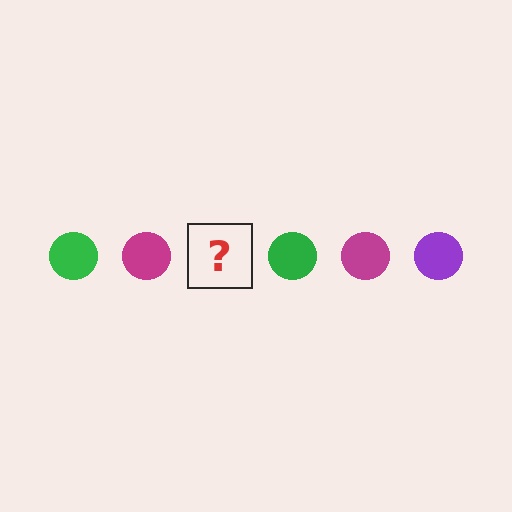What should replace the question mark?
The question mark should be replaced with a purple circle.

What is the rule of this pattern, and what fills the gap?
The rule is that the pattern cycles through green, magenta, purple circles. The gap should be filled with a purple circle.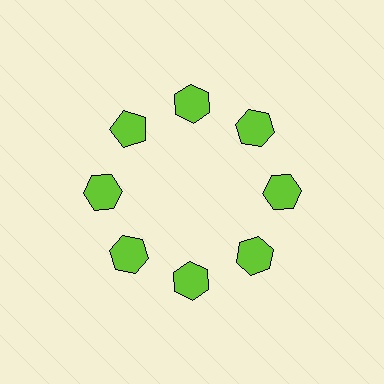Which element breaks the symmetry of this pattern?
The lime pentagon at roughly the 10 o'clock position breaks the symmetry. All other shapes are lime hexagons.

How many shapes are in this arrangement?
There are 8 shapes arranged in a ring pattern.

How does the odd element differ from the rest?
It has a different shape: pentagon instead of hexagon.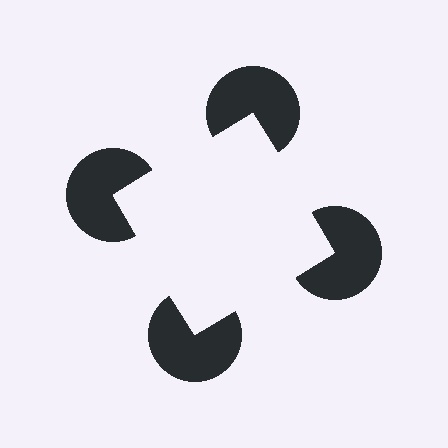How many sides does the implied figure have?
4 sides.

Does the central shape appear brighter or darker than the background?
It typically appears slightly brighter than the background, even though no actual brightness change is drawn.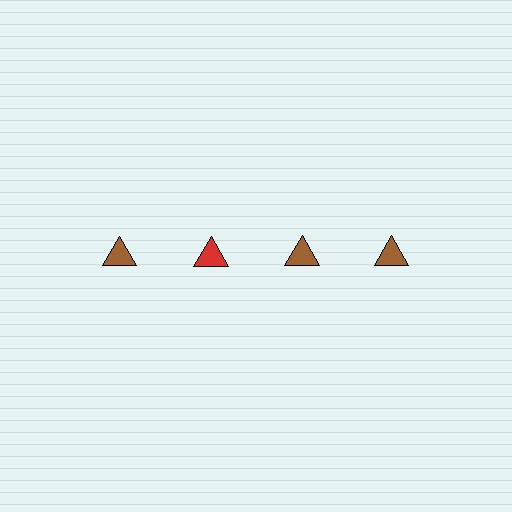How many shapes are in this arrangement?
There are 4 shapes arranged in a grid pattern.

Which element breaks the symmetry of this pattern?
The red triangle in the top row, second from left column breaks the symmetry. All other shapes are brown triangles.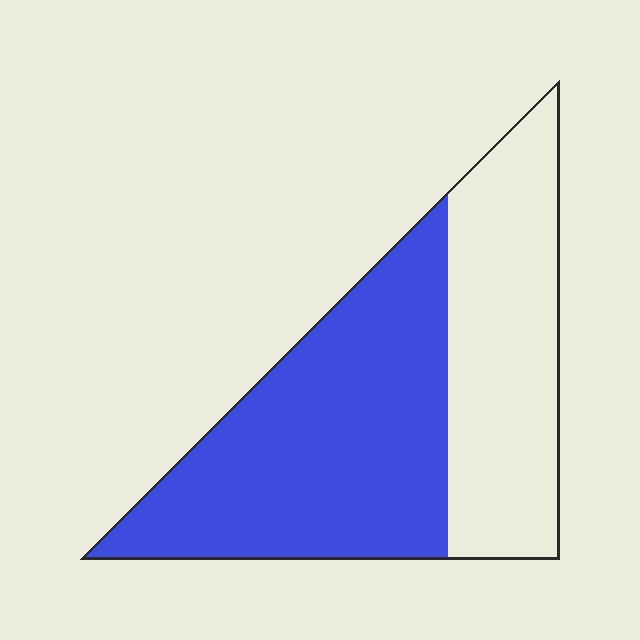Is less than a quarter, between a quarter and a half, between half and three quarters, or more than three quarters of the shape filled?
Between half and three quarters.